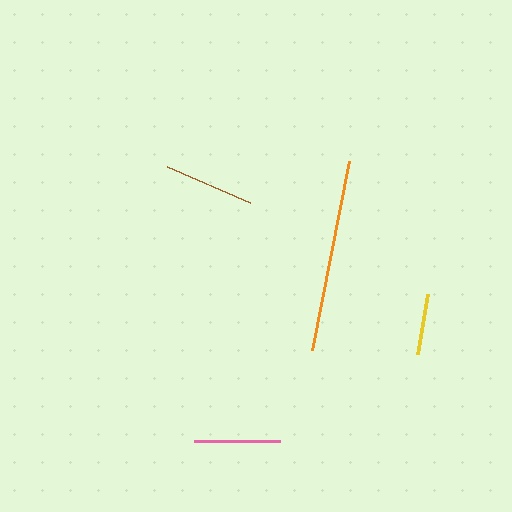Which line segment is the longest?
The orange line is the longest at approximately 192 pixels.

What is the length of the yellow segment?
The yellow segment is approximately 61 pixels long.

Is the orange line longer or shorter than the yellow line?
The orange line is longer than the yellow line.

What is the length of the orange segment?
The orange segment is approximately 192 pixels long.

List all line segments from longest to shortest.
From longest to shortest: orange, brown, pink, yellow.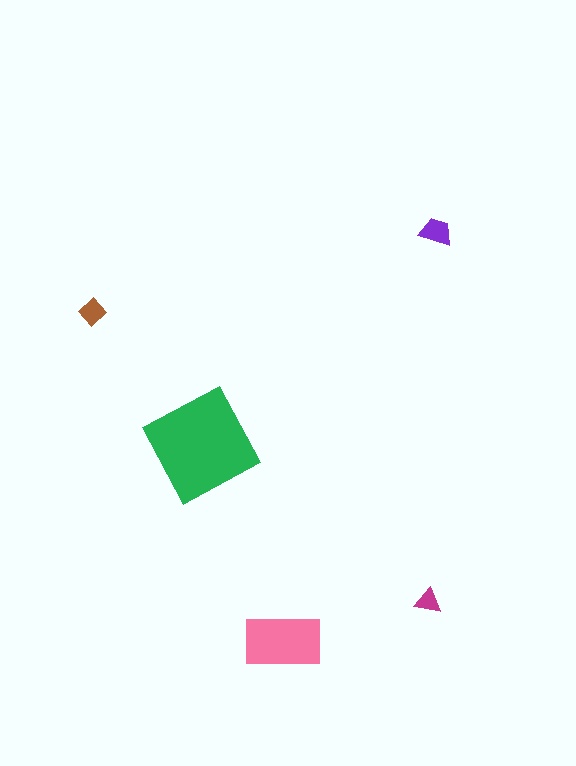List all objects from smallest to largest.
The magenta triangle, the brown diamond, the purple trapezoid, the pink rectangle, the green square.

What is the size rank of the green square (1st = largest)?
1st.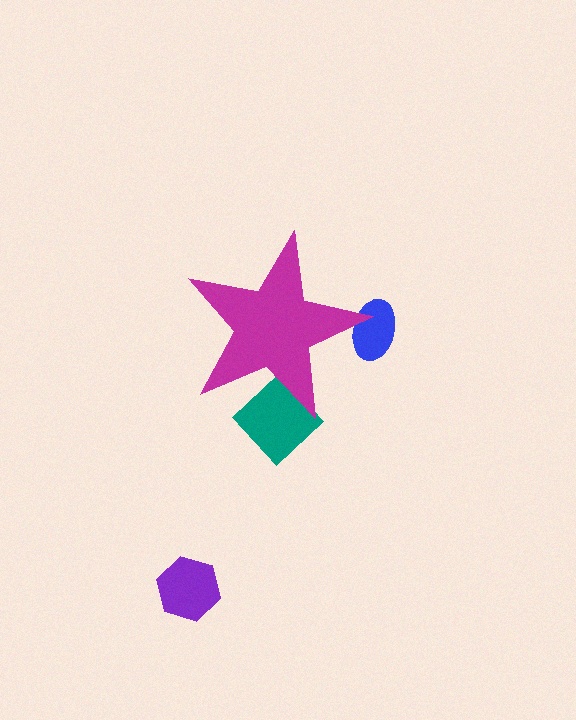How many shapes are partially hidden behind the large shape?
2 shapes are partially hidden.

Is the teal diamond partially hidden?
Yes, the teal diamond is partially hidden behind the magenta star.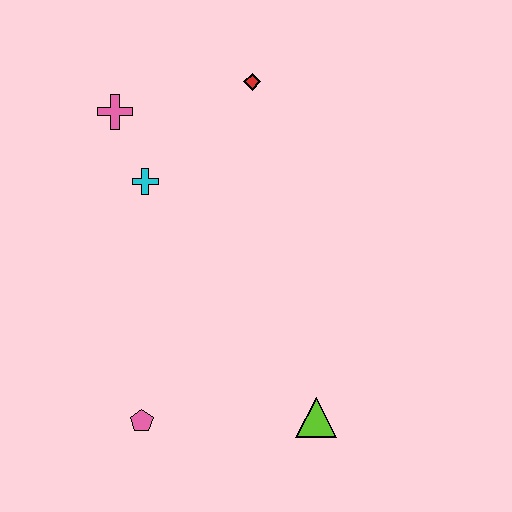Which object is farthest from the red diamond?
The pink pentagon is farthest from the red diamond.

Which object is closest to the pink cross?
The cyan cross is closest to the pink cross.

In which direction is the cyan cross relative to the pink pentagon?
The cyan cross is above the pink pentagon.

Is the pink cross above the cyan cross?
Yes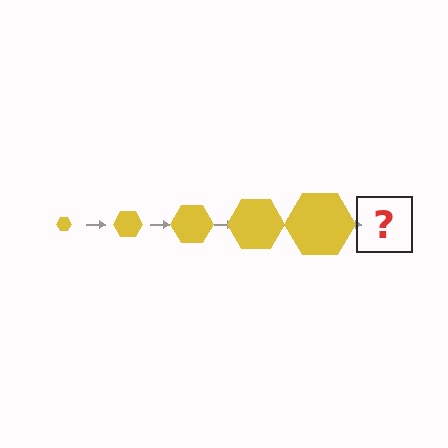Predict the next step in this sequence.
The next step is a yellow hexagon, larger than the previous one.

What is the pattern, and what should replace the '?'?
The pattern is that the hexagon gets progressively larger each step. The '?' should be a yellow hexagon, larger than the previous one.